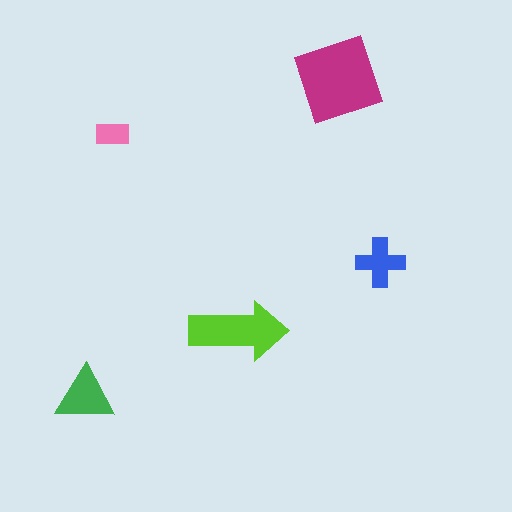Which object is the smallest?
The pink rectangle.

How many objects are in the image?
There are 5 objects in the image.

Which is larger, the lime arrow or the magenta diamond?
The magenta diamond.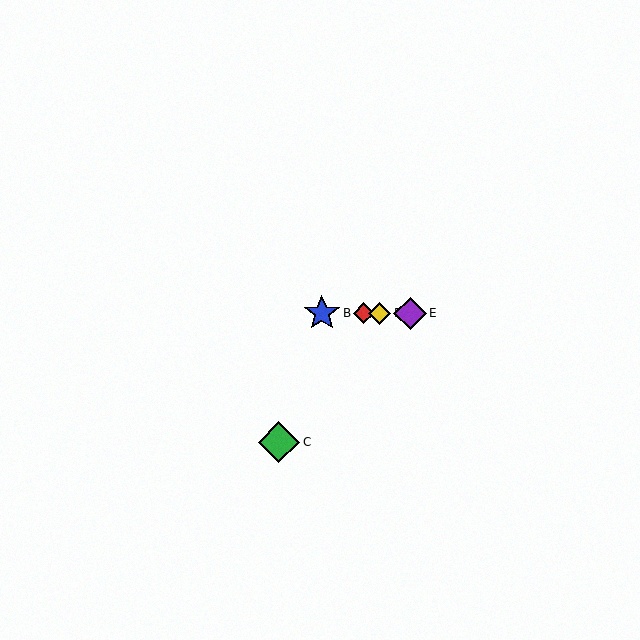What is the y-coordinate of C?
Object C is at y≈442.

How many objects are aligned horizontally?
4 objects (A, B, D, E) are aligned horizontally.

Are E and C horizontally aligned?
No, E is at y≈313 and C is at y≈442.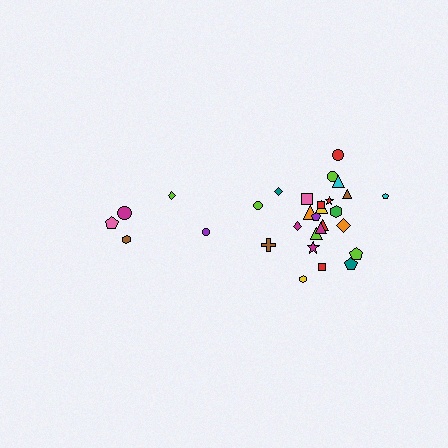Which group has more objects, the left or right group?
The right group.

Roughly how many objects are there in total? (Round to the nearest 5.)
Roughly 30 objects in total.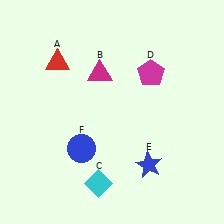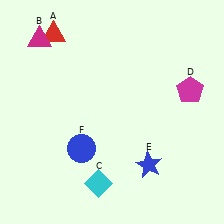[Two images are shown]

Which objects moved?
The objects that moved are: the red triangle (A), the magenta triangle (B), the magenta pentagon (D).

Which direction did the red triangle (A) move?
The red triangle (A) moved up.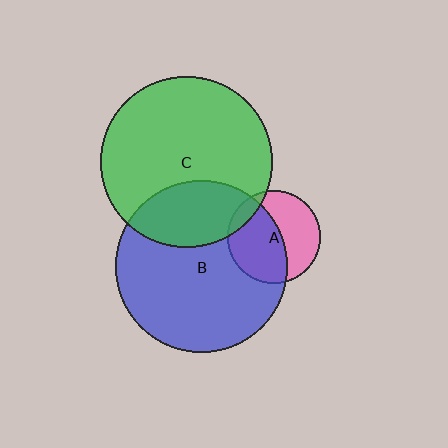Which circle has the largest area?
Circle C (green).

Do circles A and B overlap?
Yes.